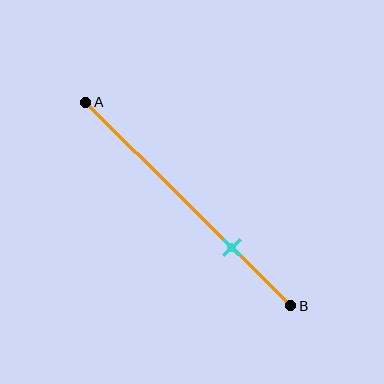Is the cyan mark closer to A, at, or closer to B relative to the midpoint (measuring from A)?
The cyan mark is closer to point B than the midpoint of segment AB.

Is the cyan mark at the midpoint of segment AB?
No, the mark is at about 70% from A, not at the 50% midpoint.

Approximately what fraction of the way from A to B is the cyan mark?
The cyan mark is approximately 70% of the way from A to B.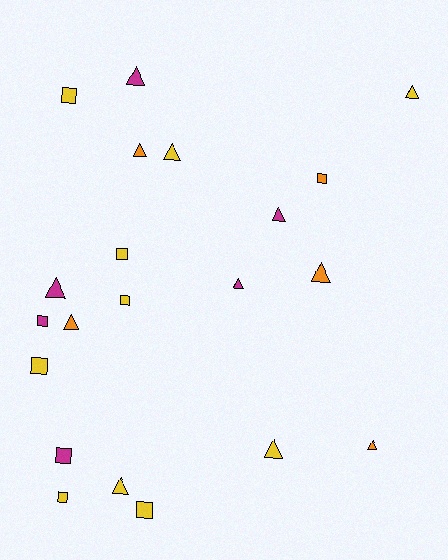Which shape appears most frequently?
Triangle, with 12 objects.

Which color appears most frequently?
Yellow, with 10 objects.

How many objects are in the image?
There are 21 objects.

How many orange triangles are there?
There are 4 orange triangles.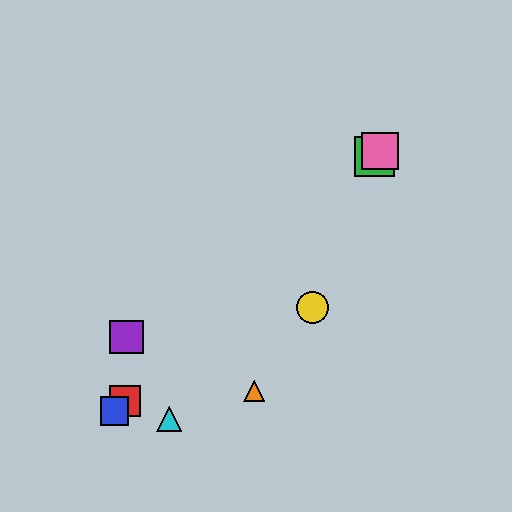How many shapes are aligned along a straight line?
4 shapes (the red square, the blue square, the green square, the pink square) are aligned along a straight line.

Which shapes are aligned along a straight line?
The red square, the blue square, the green square, the pink square are aligned along a straight line.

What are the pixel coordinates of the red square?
The red square is at (125, 401).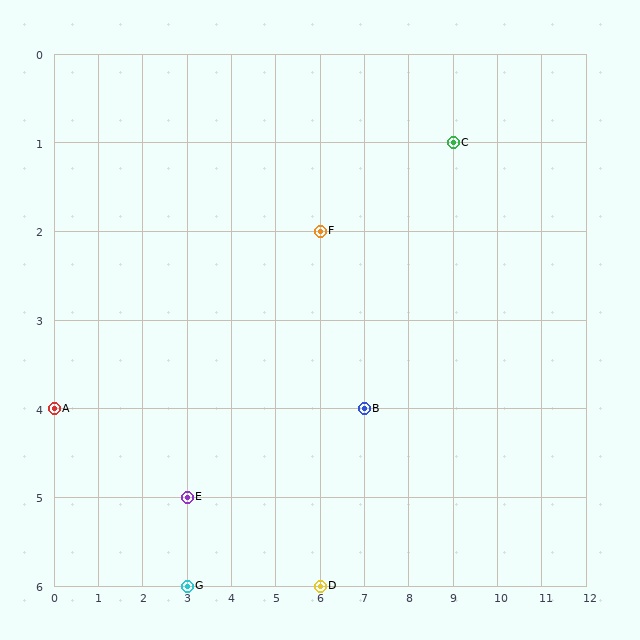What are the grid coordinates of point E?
Point E is at grid coordinates (3, 5).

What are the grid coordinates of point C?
Point C is at grid coordinates (9, 1).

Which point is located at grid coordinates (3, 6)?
Point G is at (3, 6).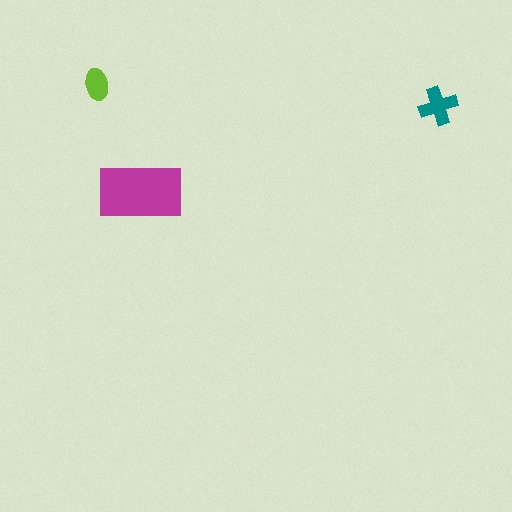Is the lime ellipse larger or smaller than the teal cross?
Smaller.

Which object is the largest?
The magenta rectangle.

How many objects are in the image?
There are 3 objects in the image.